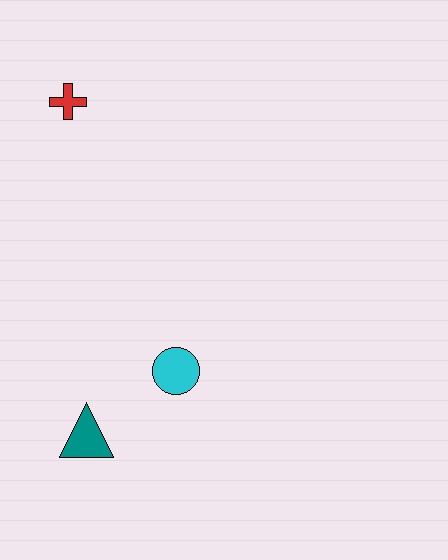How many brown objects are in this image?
There are no brown objects.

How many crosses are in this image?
There is 1 cross.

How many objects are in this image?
There are 3 objects.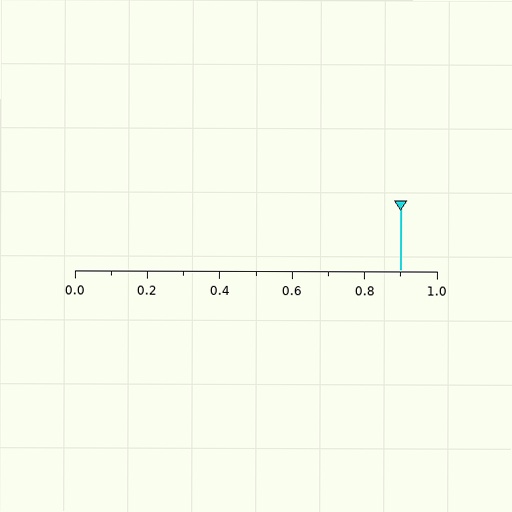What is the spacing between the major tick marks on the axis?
The major ticks are spaced 0.2 apart.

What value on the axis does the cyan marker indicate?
The marker indicates approximately 0.9.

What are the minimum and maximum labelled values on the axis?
The axis runs from 0.0 to 1.0.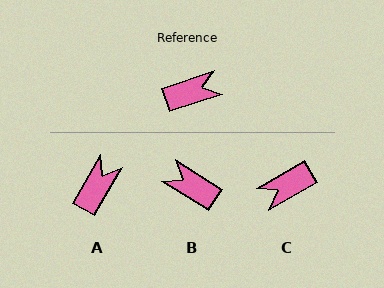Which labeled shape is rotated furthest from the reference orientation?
C, about 168 degrees away.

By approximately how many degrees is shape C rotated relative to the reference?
Approximately 168 degrees clockwise.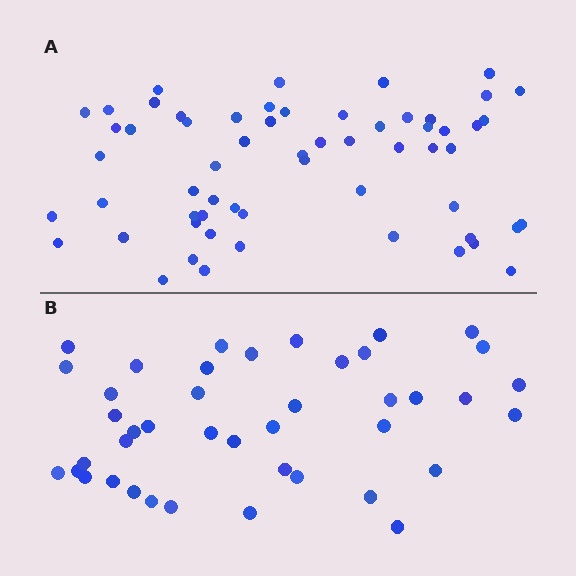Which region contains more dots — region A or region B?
Region A (the top region) has more dots.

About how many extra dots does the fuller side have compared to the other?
Region A has approximately 20 more dots than region B.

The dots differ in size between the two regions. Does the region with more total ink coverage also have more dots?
No. Region B has more total ink coverage because its dots are larger, but region A actually contains more individual dots. Total area can be misleading — the number of items is what matters here.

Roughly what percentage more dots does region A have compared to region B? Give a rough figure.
About 45% more.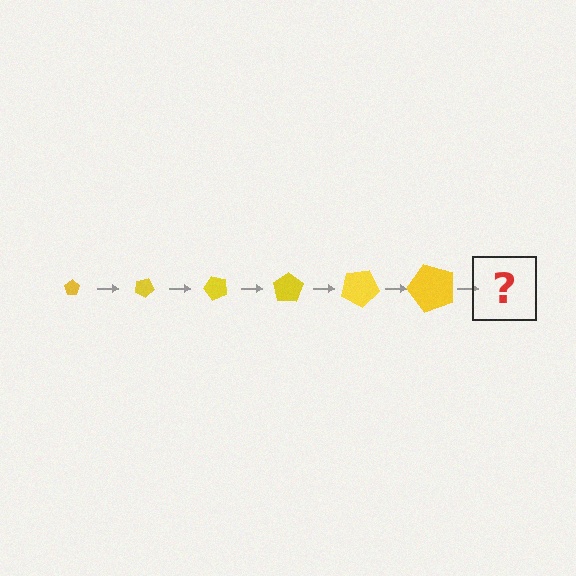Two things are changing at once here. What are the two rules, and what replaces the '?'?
The two rules are that the pentagon grows larger each step and it rotates 25 degrees each step. The '?' should be a pentagon, larger than the previous one and rotated 150 degrees from the start.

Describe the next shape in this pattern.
It should be a pentagon, larger than the previous one and rotated 150 degrees from the start.